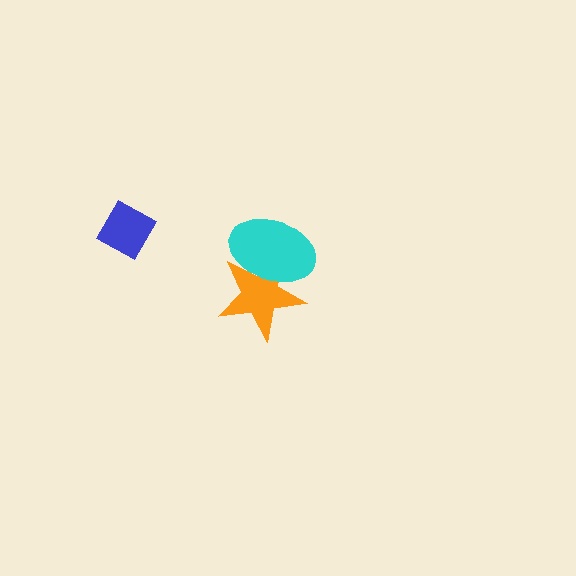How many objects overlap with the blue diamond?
0 objects overlap with the blue diamond.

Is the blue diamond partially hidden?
No, no other shape covers it.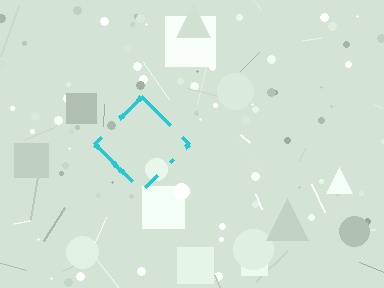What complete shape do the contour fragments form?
The contour fragments form a diamond.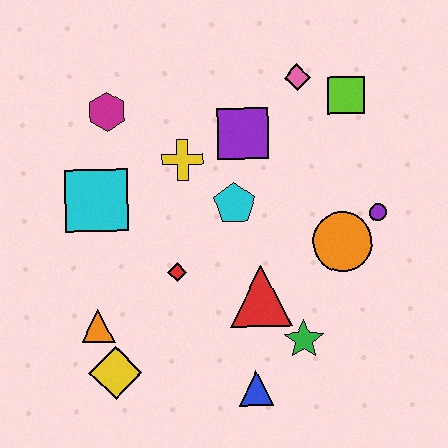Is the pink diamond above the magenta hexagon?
Yes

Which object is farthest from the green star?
The magenta hexagon is farthest from the green star.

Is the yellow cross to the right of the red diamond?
Yes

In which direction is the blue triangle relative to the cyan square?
The blue triangle is below the cyan square.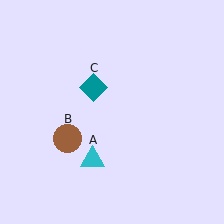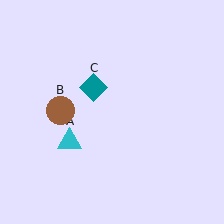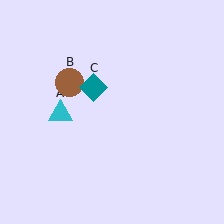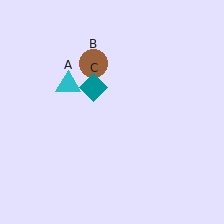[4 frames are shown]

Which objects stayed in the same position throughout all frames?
Teal diamond (object C) remained stationary.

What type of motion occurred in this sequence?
The cyan triangle (object A), brown circle (object B) rotated clockwise around the center of the scene.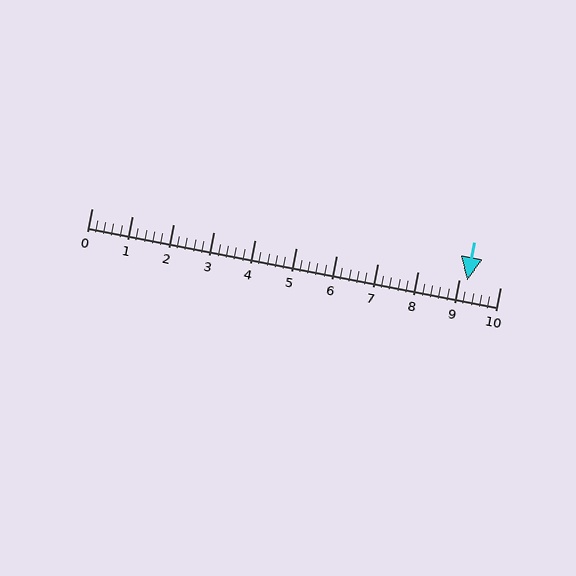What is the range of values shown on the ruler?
The ruler shows values from 0 to 10.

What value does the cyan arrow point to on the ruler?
The cyan arrow points to approximately 9.2.